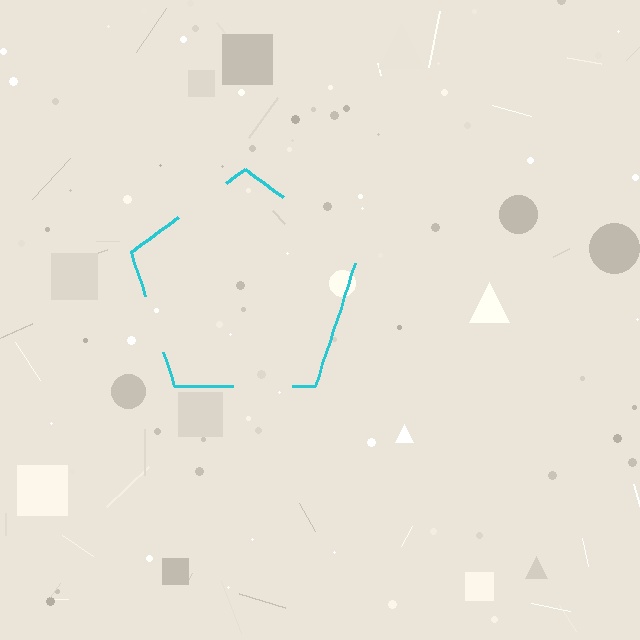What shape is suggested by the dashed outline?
The dashed outline suggests a pentagon.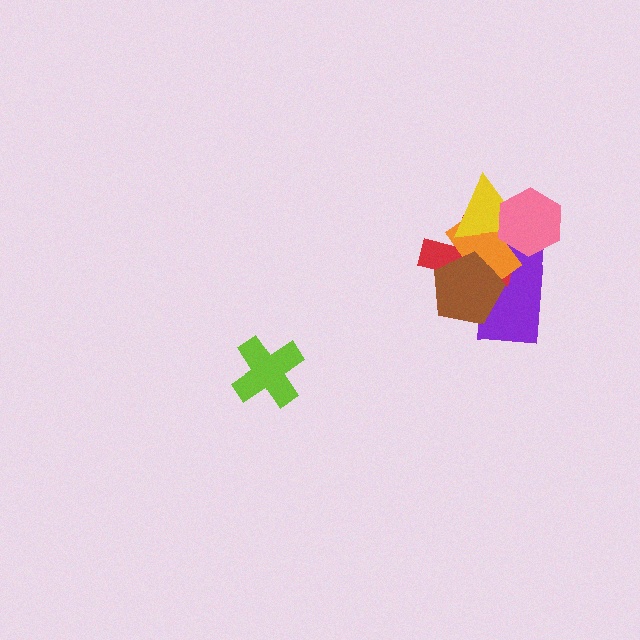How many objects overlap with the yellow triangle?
3 objects overlap with the yellow triangle.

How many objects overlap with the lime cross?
0 objects overlap with the lime cross.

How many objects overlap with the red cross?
4 objects overlap with the red cross.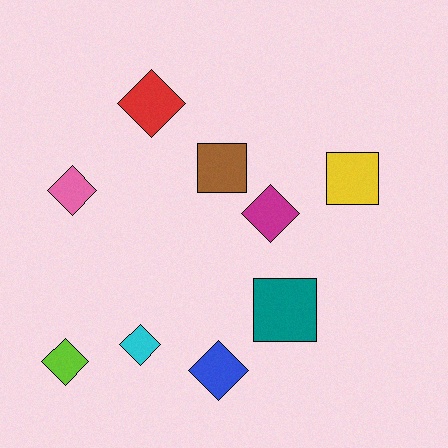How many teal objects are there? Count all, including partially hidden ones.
There is 1 teal object.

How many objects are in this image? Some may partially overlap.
There are 9 objects.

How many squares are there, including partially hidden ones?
There are 3 squares.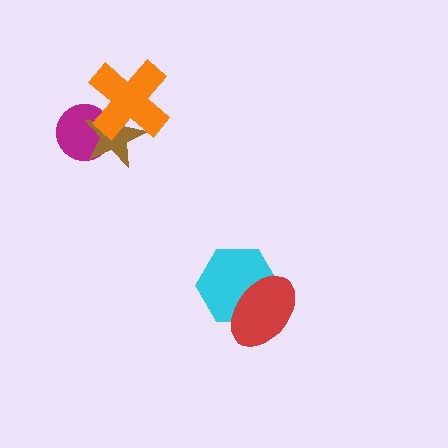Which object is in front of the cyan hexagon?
The red ellipse is in front of the cyan hexagon.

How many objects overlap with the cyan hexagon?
1 object overlaps with the cyan hexagon.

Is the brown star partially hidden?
Yes, it is partially covered by another shape.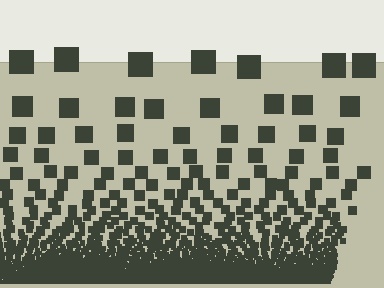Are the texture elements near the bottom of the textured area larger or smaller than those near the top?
Smaller. The gradient is inverted — elements near the bottom are smaller and denser.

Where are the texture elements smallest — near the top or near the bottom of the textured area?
Near the bottom.